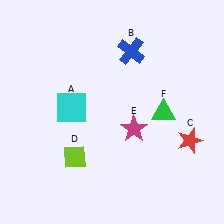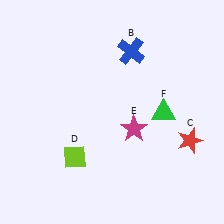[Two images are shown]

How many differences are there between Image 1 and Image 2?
There is 1 difference between the two images.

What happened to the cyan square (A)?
The cyan square (A) was removed in Image 2. It was in the top-left area of Image 1.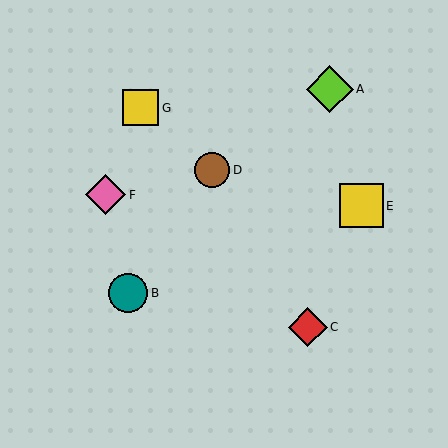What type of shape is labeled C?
Shape C is a red diamond.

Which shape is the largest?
The lime diamond (labeled A) is the largest.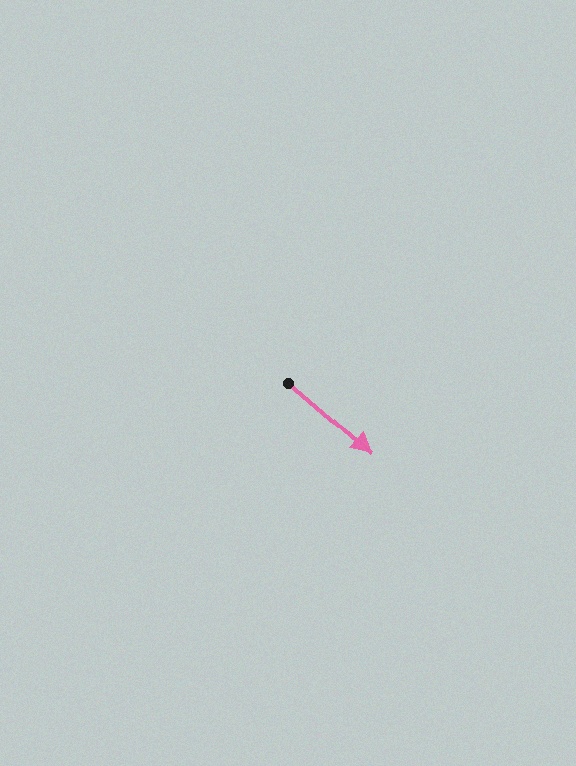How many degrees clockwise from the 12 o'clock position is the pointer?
Approximately 130 degrees.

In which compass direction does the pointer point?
Southeast.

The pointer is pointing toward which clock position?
Roughly 4 o'clock.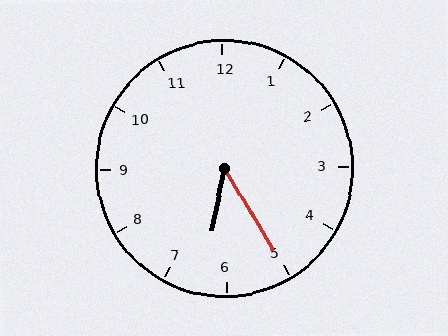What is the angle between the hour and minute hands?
Approximately 42 degrees.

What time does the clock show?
6:25.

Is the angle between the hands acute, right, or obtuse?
It is acute.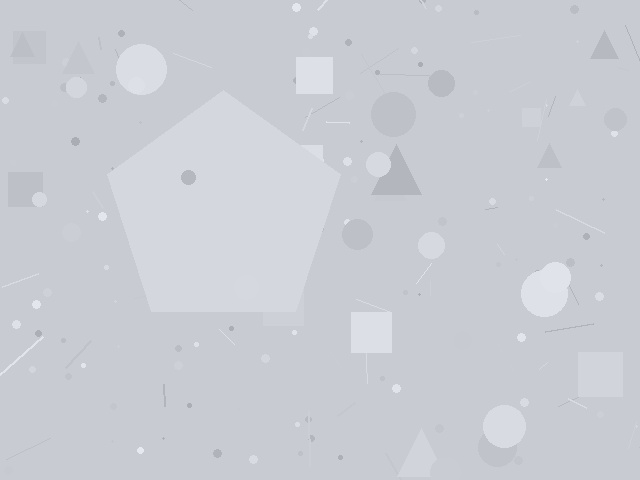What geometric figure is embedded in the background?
A pentagon is embedded in the background.